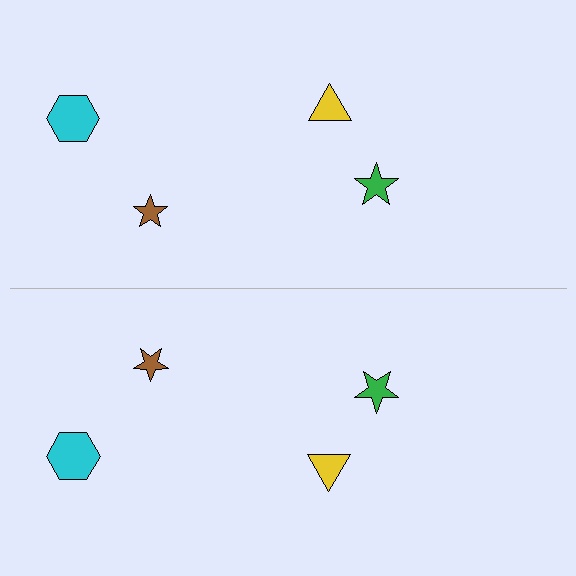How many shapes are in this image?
There are 8 shapes in this image.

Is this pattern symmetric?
Yes, this pattern has bilateral (reflection) symmetry.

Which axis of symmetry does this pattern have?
The pattern has a horizontal axis of symmetry running through the center of the image.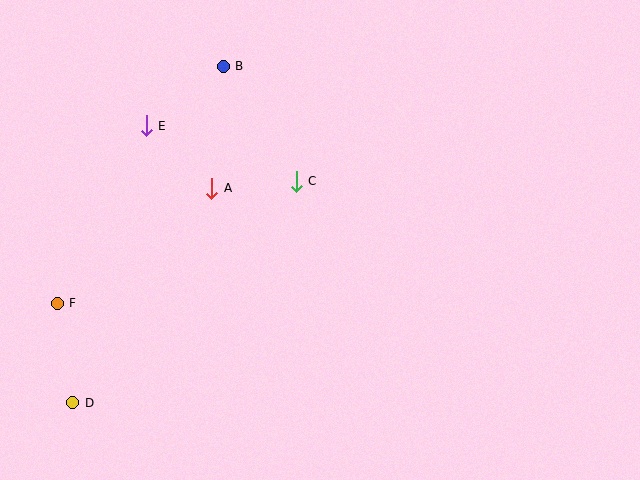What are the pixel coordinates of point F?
Point F is at (57, 303).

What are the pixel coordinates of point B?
Point B is at (223, 66).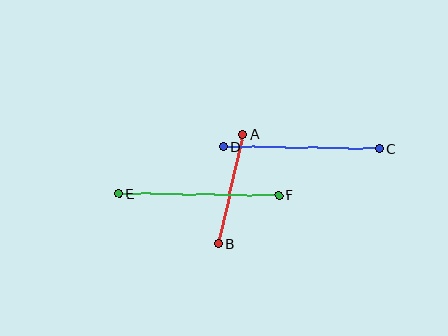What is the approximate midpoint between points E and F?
The midpoint is at approximately (199, 194) pixels.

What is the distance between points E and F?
The distance is approximately 160 pixels.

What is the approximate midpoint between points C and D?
The midpoint is at approximately (301, 148) pixels.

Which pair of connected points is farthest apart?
Points E and F are farthest apart.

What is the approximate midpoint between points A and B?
The midpoint is at approximately (231, 189) pixels.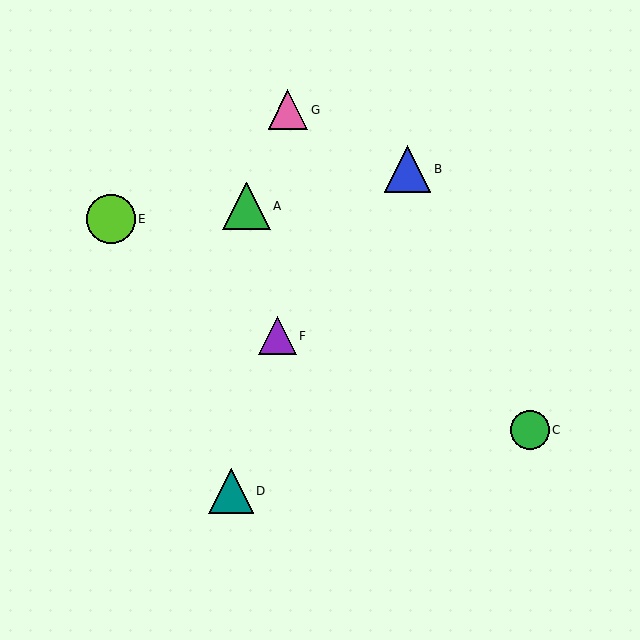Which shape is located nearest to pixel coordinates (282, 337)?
The purple triangle (labeled F) at (277, 336) is nearest to that location.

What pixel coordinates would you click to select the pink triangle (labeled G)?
Click at (288, 110) to select the pink triangle G.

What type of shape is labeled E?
Shape E is a lime circle.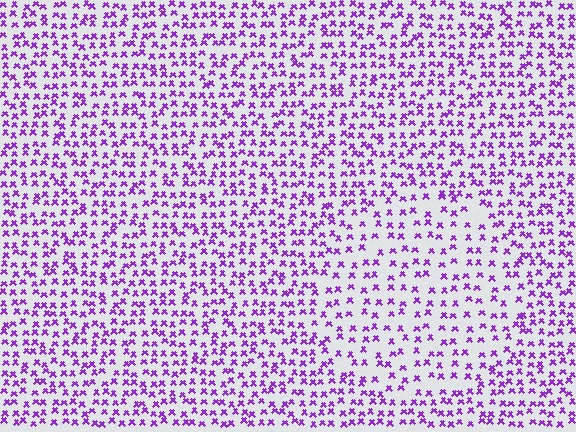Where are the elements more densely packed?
The elements are more densely packed outside the circle boundary.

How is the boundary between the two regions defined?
The boundary is defined by a change in element density (approximately 1.7x ratio). All elements are the same color, size, and shape.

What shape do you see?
I see a circle.